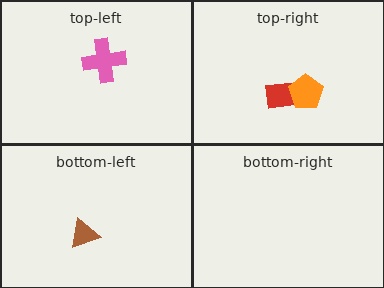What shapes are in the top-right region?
The red rectangle, the orange pentagon.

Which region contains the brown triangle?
The bottom-left region.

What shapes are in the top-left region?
The pink cross.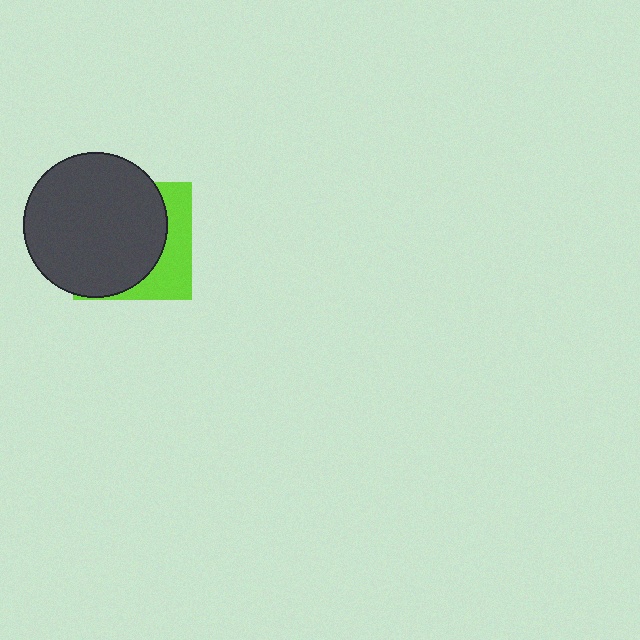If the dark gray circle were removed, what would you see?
You would see the complete lime square.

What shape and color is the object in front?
The object in front is a dark gray circle.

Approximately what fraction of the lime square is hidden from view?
Roughly 69% of the lime square is hidden behind the dark gray circle.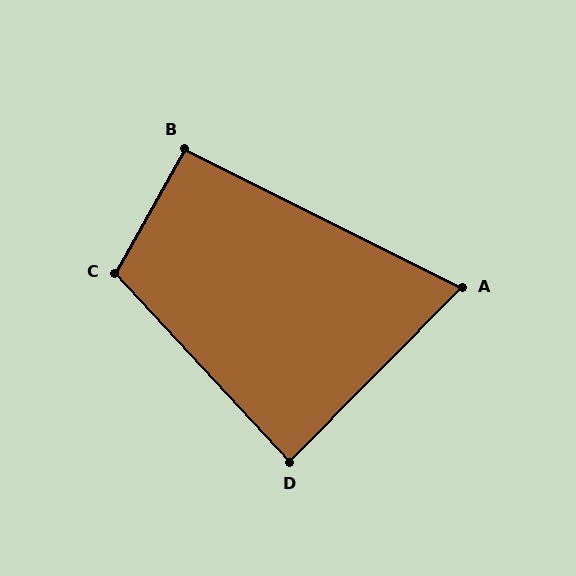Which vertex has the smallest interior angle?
A, at approximately 72 degrees.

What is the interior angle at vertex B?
Approximately 92 degrees (approximately right).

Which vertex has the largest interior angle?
C, at approximately 108 degrees.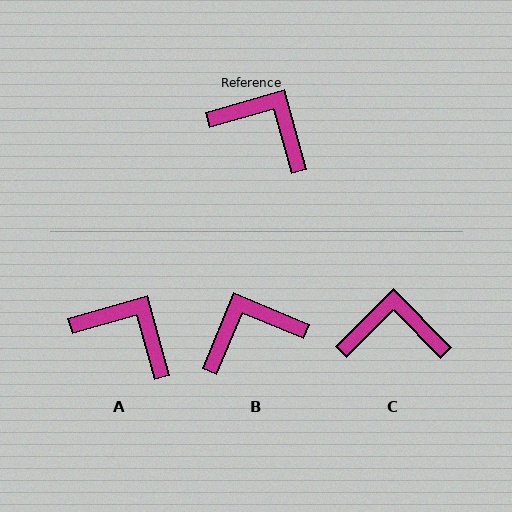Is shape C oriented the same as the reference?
No, it is off by about 29 degrees.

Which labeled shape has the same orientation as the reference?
A.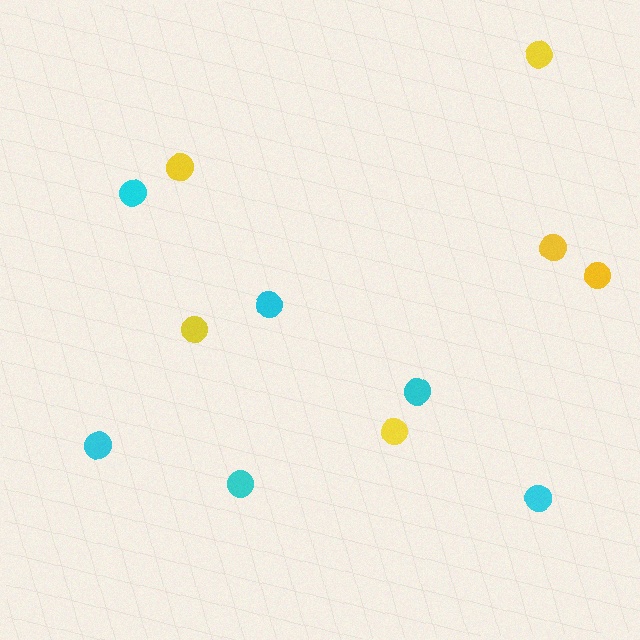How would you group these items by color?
There are 2 groups: one group of yellow circles (6) and one group of cyan circles (6).